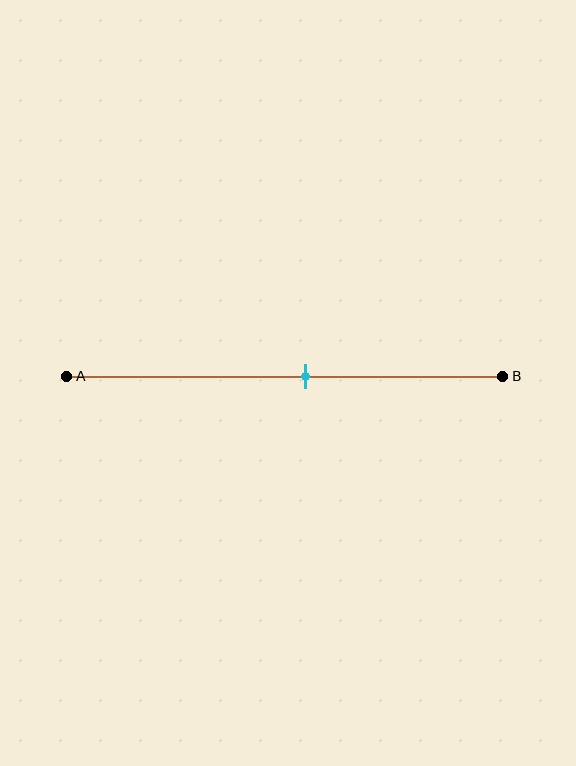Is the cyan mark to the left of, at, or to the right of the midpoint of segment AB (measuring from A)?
The cyan mark is to the right of the midpoint of segment AB.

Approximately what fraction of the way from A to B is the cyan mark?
The cyan mark is approximately 55% of the way from A to B.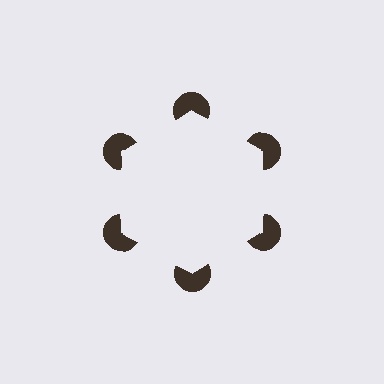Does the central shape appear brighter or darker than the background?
It typically appears slightly brighter than the background, even though no actual brightness change is drawn.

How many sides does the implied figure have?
6 sides.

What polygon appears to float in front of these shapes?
An illusory hexagon — its edges are inferred from the aligned wedge cuts in the pac-man discs, not physically drawn.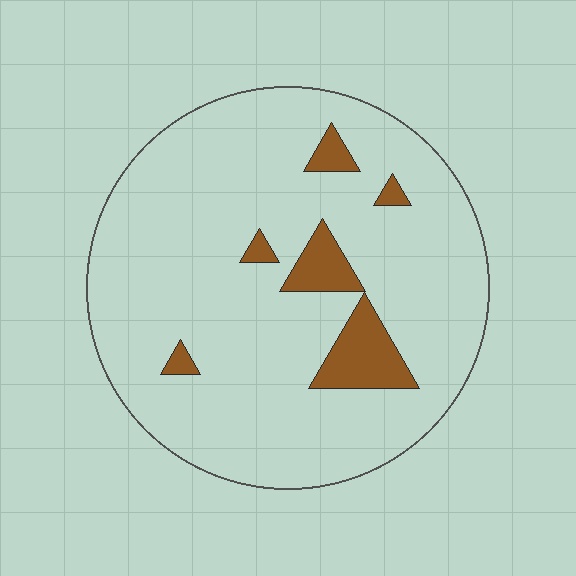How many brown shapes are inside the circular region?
6.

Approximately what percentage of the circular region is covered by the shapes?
Approximately 10%.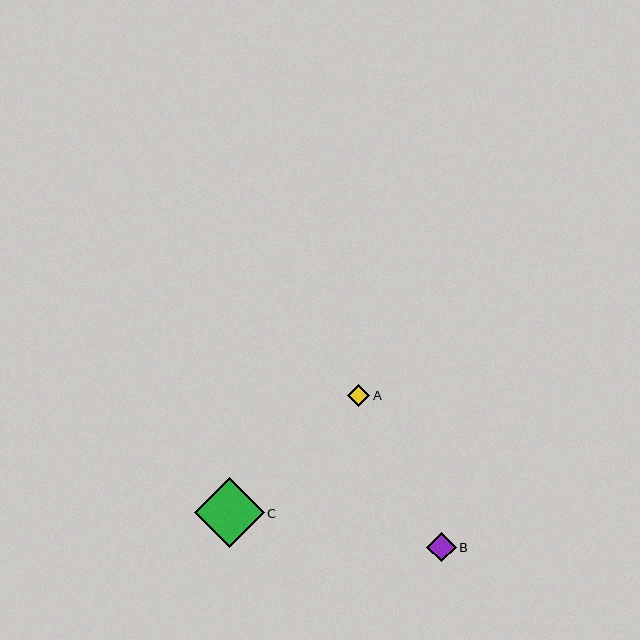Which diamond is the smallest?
Diamond A is the smallest with a size of approximately 22 pixels.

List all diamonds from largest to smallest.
From largest to smallest: C, B, A.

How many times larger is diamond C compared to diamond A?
Diamond C is approximately 3.2 times the size of diamond A.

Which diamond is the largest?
Diamond C is the largest with a size of approximately 70 pixels.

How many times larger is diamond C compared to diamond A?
Diamond C is approximately 3.2 times the size of diamond A.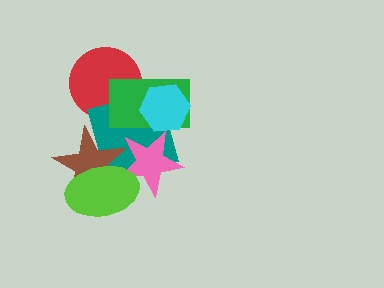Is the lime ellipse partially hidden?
No, no other shape covers it.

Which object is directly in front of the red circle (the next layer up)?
The teal square is directly in front of the red circle.